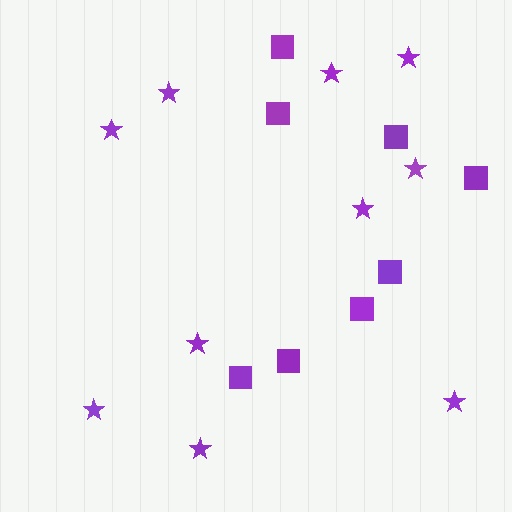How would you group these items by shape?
There are 2 groups: one group of stars (10) and one group of squares (8).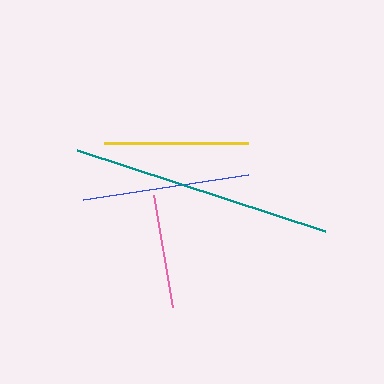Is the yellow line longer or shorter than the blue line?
The blue line is longer than the yellow line.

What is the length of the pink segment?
The pink segment is approximately 114 pixels long.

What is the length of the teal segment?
The teal segment is approximately 261 pixels long.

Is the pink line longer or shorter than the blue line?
The blue line is longer than the pink line.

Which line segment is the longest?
The teal line is the longest at approximately 261 pixels.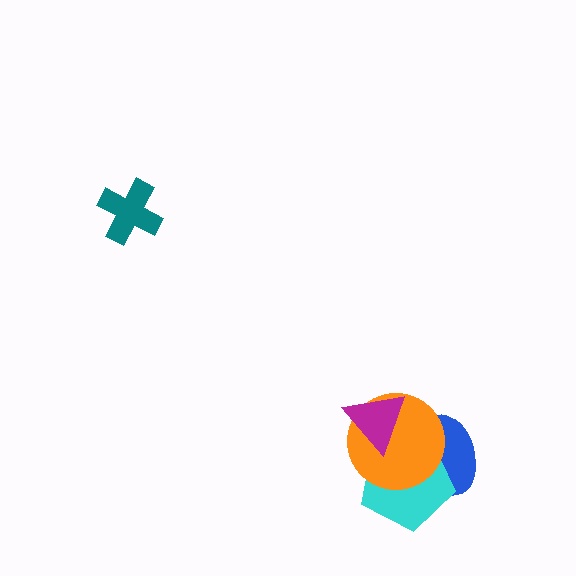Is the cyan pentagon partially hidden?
Yes, it is partially covered by another shape.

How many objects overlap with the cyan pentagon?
3 objects overlap with the cyan pentagon.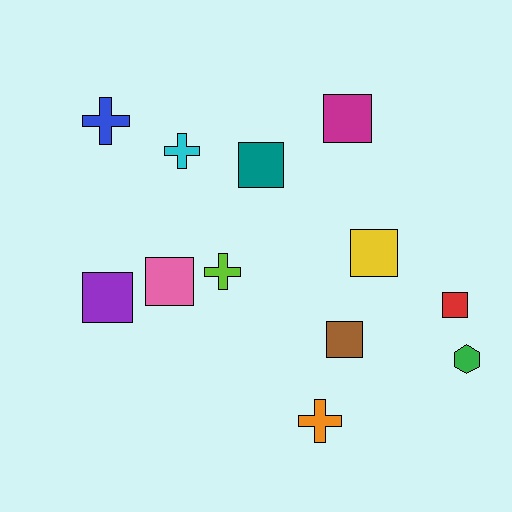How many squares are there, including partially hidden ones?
There are 7 squares.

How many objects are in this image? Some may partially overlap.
There are 12 objects.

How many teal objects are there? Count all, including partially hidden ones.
There is 1 teal object.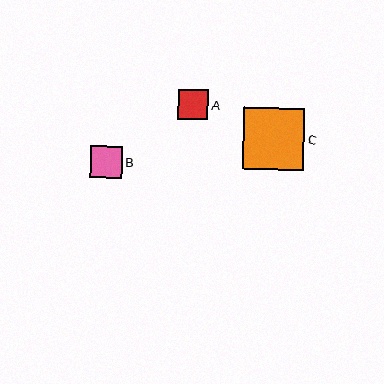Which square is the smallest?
Square A is the smallest with a size of approximately 30 pixels.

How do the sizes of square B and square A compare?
Square B and square A are approximately the same size.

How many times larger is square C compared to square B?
Square C is approximately 2.0 times the size of square B.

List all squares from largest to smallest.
From largest to smallest: C, B, A.